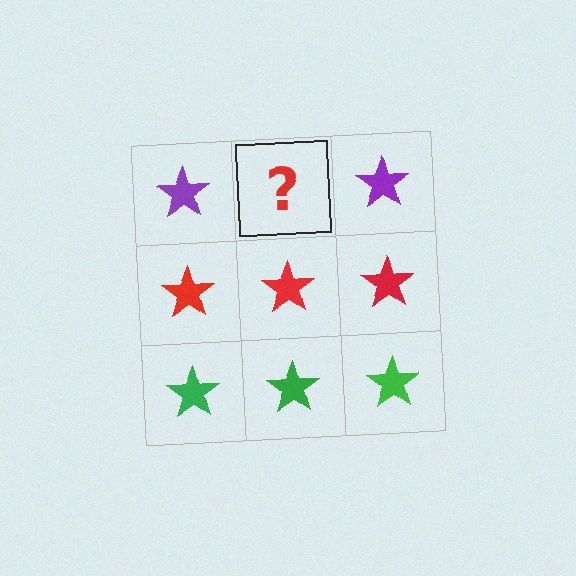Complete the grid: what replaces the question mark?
The question mark should be replaced with a purple star.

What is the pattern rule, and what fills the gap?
The rule is that each row has a consistent color. The gap should be filled with a purple star.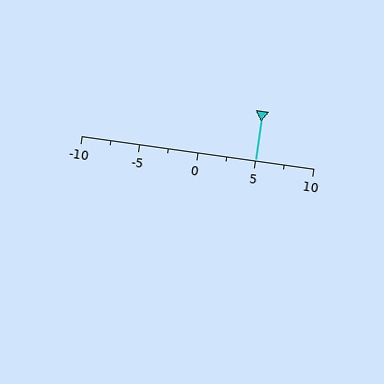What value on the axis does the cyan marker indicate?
The marker indicates approximately 5.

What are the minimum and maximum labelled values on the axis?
The axis runs from -10 to 10.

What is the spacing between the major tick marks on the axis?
The major ticks are spaced 5 apart.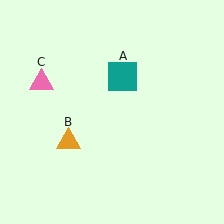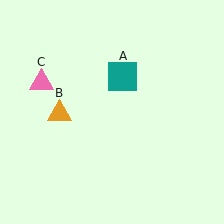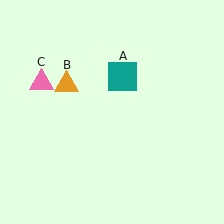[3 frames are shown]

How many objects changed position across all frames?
1 object changed position: orange triangle (object B).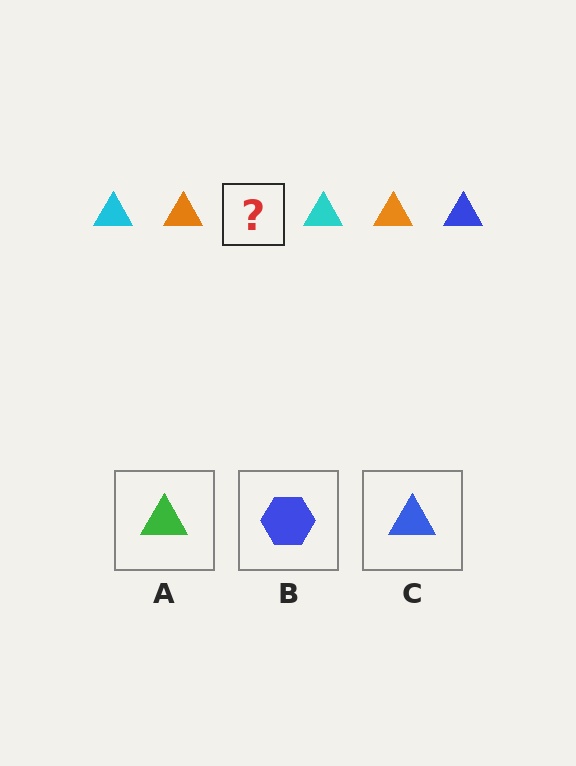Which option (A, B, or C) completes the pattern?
C.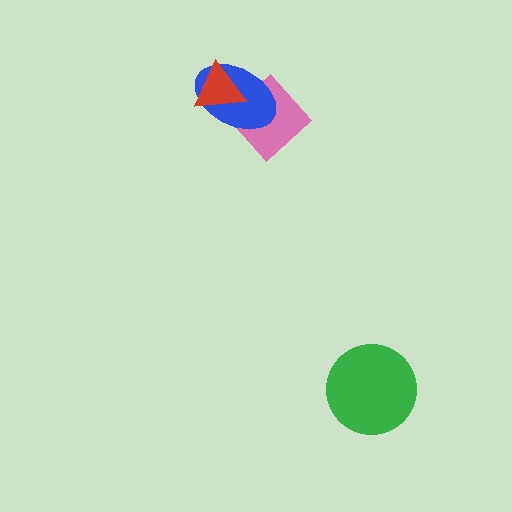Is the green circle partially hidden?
No, no other shape covers it.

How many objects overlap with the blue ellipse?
2 objects overlap with the blue ellipse.